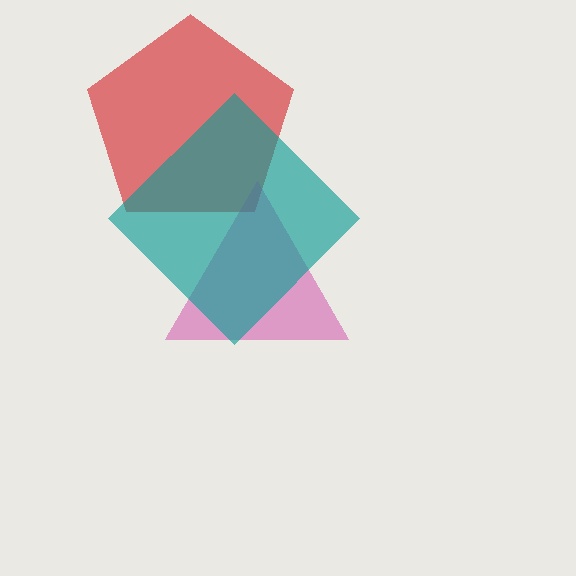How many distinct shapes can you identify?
There are 3 distinct shapes: a red pentagon, a magenta triangle, a teal diamond.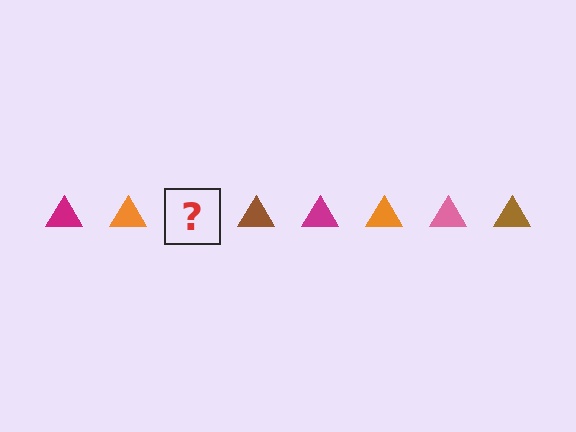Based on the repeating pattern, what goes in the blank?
The blank should be a pink triangle.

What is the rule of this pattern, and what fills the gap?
The rule is that the pattern cycles through magenta, orange, pink, brown triangles. The gap should be filled with a pink triangle.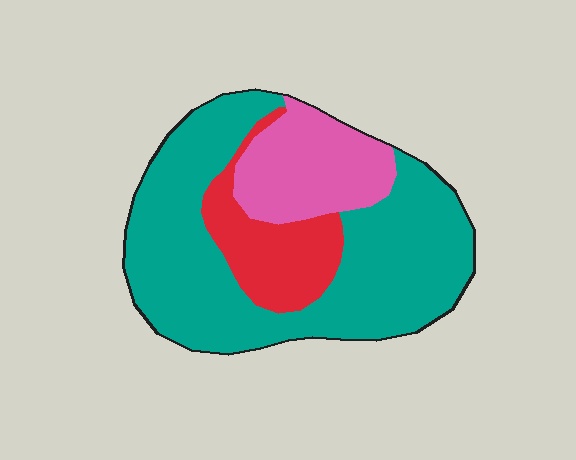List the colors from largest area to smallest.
From largest to smallest: teal, pink, red.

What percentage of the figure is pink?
Pink takes up about one fifth (1/5) of the figure.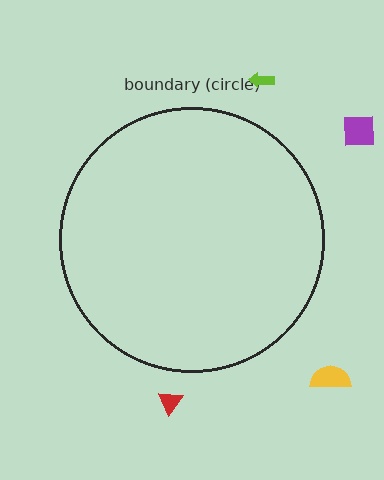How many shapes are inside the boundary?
0 inside, 4 outside.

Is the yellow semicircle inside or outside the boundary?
Outside.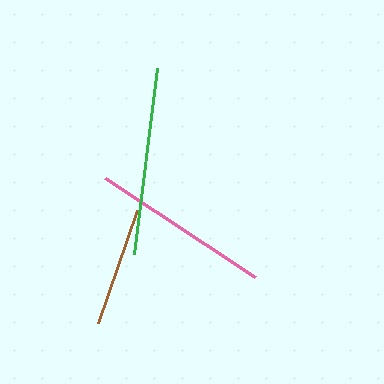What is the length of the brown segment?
The brown segment is approximately 120 pixels long.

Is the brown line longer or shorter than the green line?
The green line is longer than the brown line.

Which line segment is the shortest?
The brown line is the shortest at approximately 120 pixels.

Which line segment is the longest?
The green line is the longest at approximately 187 pixels.